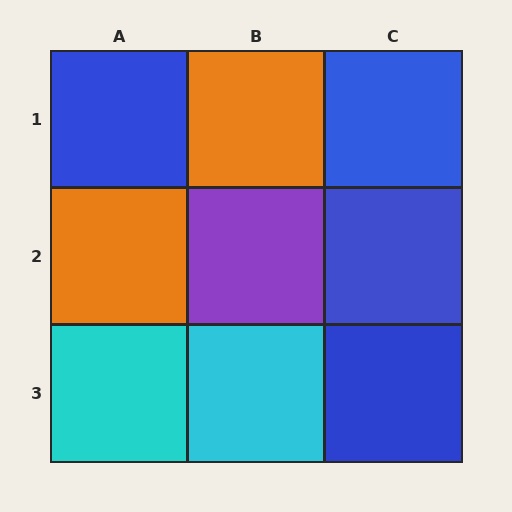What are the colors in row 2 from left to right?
Orange, purple, blue.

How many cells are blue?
4 cells are blue.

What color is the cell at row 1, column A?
Blue.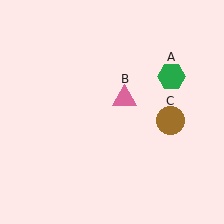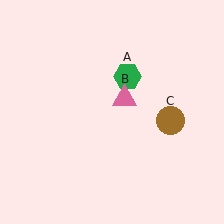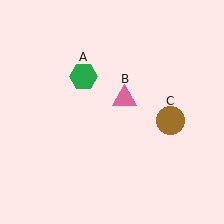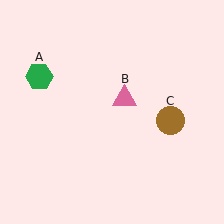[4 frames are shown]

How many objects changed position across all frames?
1 object changed position: green hexagon (object A).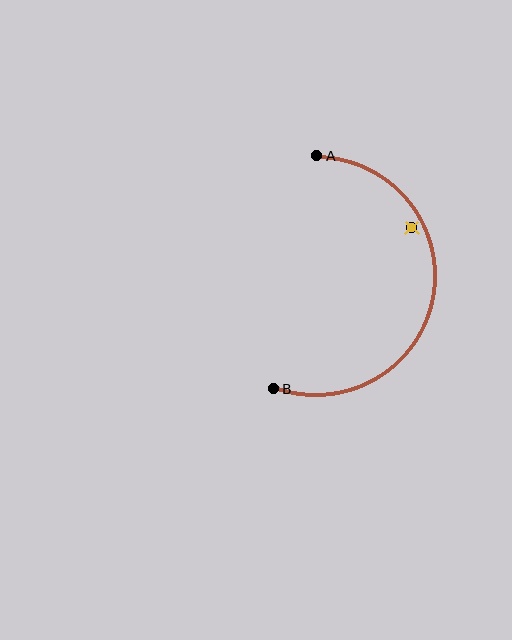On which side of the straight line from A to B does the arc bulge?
The arc bulges to the right of the straight line connecting A and B.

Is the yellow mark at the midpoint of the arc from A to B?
No — the yellow mark does not lie on the arc at all. It sits slightly inside the curve.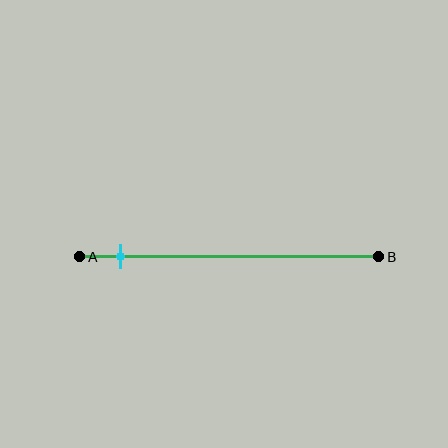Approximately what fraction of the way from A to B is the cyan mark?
The cyan mark is approximately 15% of the way from A to B.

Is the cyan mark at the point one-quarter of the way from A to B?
No, the mark is at about 15% from A, not at the 25% one-quarter point.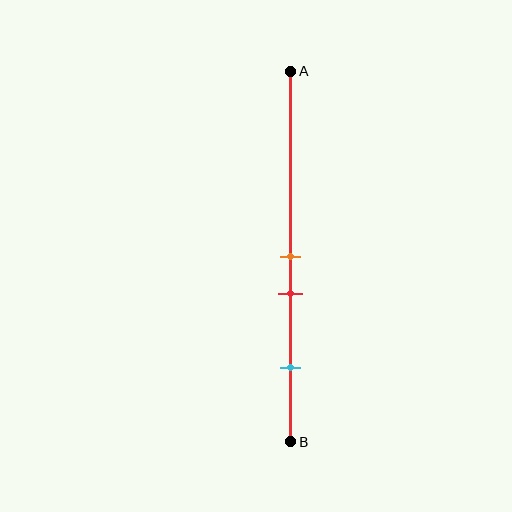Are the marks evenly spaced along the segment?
No, the marks are not evenly spaced.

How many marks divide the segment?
There are 3 marks dividing the segment.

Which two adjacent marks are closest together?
The orange and red marks are the closest adjacent pair.